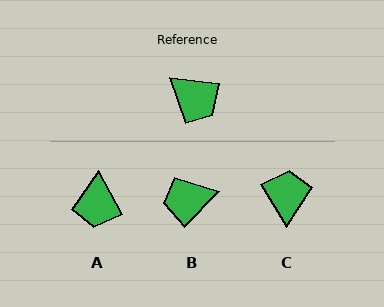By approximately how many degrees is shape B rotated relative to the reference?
Approximately 127 degrees clockwise.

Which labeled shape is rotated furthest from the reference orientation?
C, about 127 degrees away.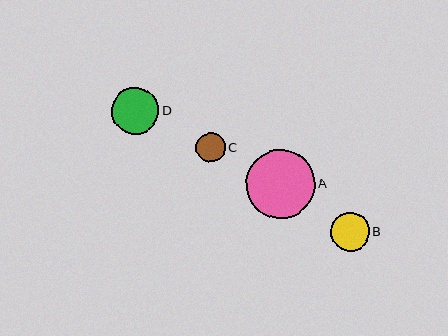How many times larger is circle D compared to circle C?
Circle D is approximately 1.6 times the size of circle C.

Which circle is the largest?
Circle A is the largest with a size of approximately 69 pixels.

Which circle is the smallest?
Circle C is the smallest with a size of approximately 29 pixels.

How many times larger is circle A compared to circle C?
Circle A is approximately 2.4 times the size of circle C.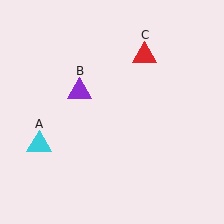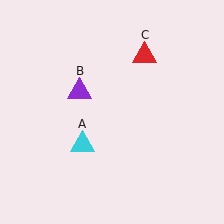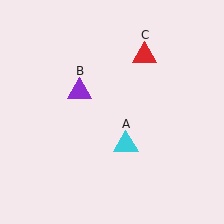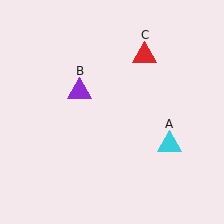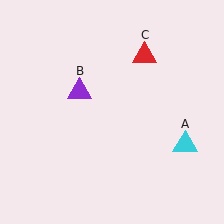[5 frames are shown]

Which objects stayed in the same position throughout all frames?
Purple triangle (object B) and red triangle (object C) remained stationary.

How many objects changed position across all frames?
1 object changed position: cyan triangle (object A).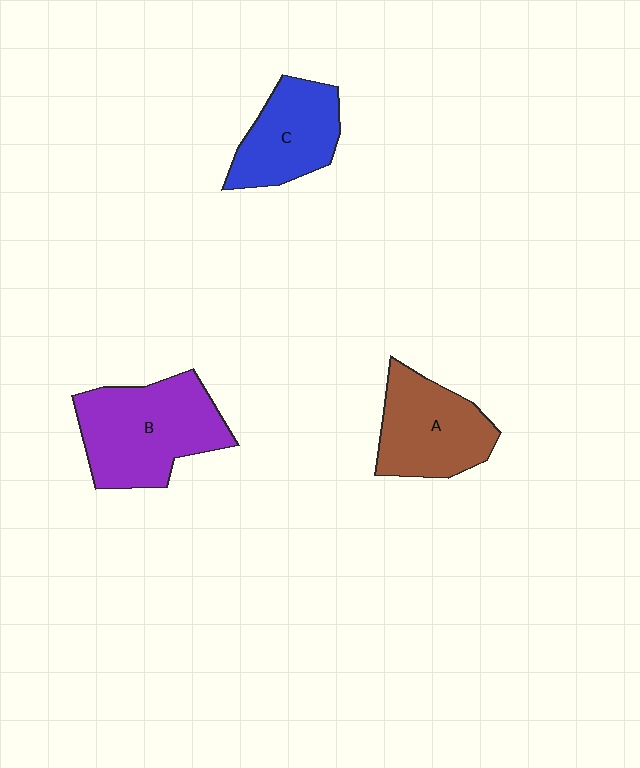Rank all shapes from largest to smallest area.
From largest to smallest: B (purple), A (brown), C (blue).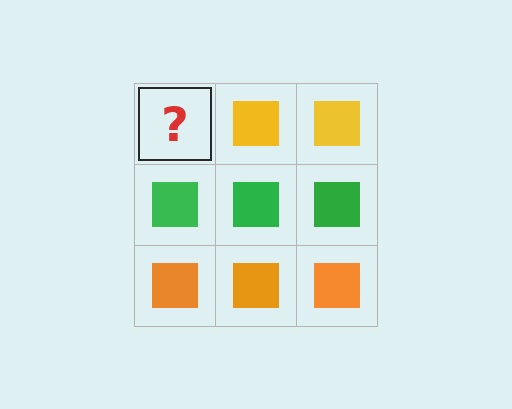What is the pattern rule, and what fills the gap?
The rule is that each row has a consistent color. The gap should be filled with a yellow square.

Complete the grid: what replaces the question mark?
The question mark should be replaced with a yellow square.